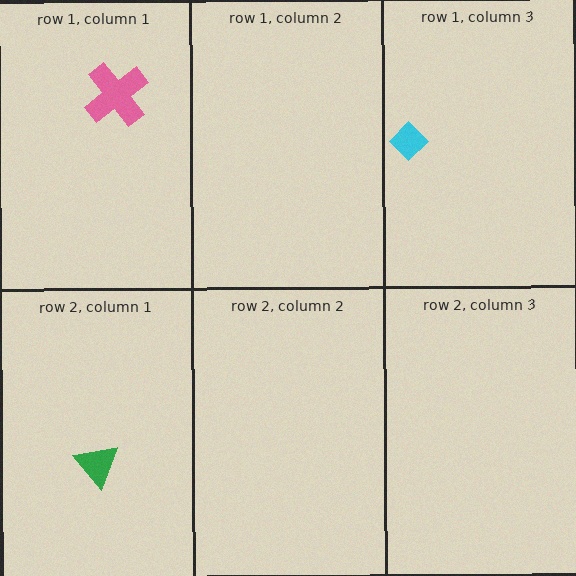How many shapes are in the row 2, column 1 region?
1.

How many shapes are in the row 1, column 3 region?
1.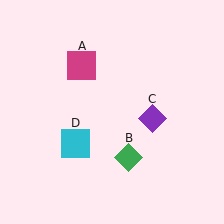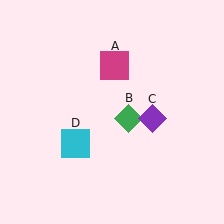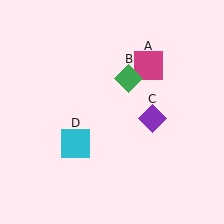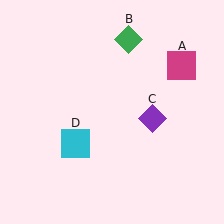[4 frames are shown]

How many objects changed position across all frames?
2 objects changed position: magenta square (object A), green diamond (object B).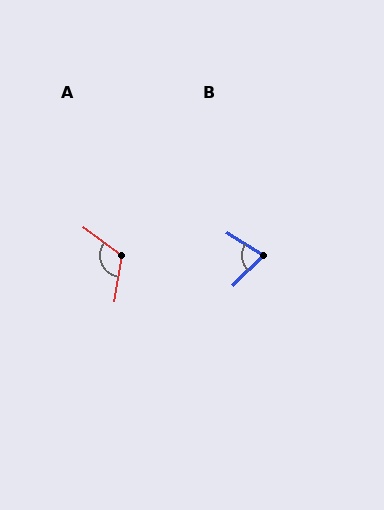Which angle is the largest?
A, at approximately 117 degrees.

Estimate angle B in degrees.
Approximately 78 degrees.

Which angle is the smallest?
B, at approximately 78 degrees.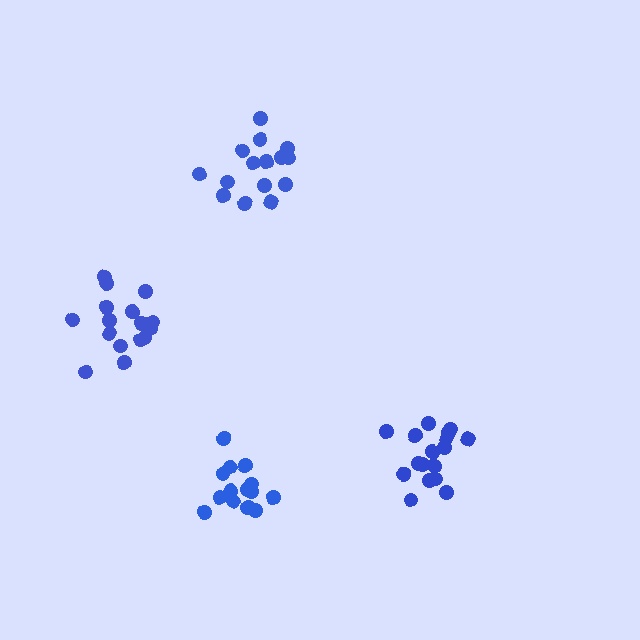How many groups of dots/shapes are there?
There are 4 groups.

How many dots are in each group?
Group 1: 15 dots, Group 2: 17 dots, Group 3: 18 dots, Group 4: 15 dots (65 total).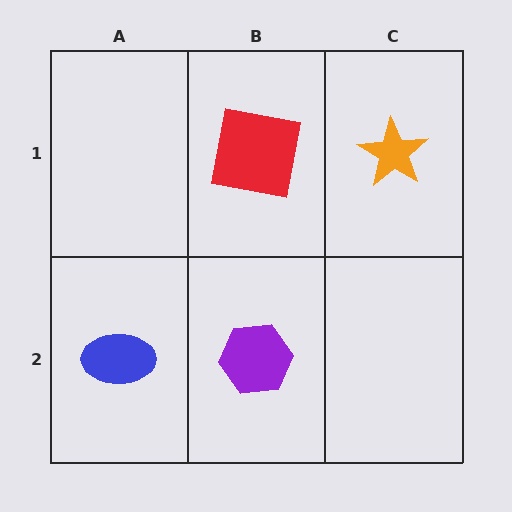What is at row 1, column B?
A red square.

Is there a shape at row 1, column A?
No, that cell is empty.